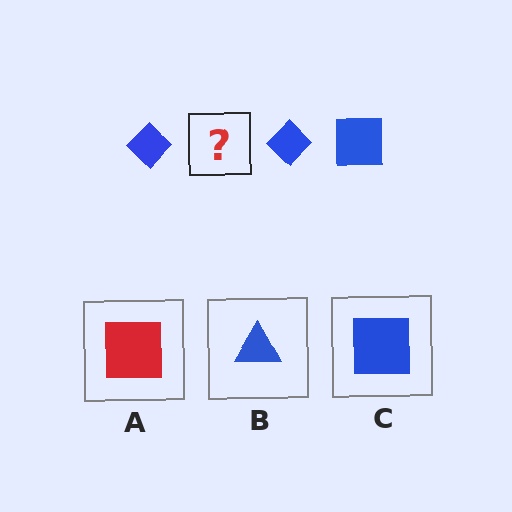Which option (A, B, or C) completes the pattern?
C.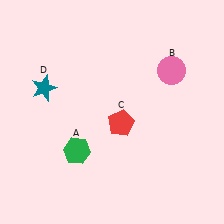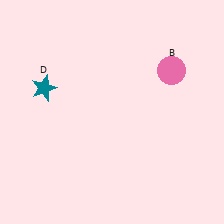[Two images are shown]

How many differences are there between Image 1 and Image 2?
There are 2 differences between the two images.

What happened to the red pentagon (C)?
The red pentagon (C) was removed in Image 2. It was in the bottom-right area of Image 1.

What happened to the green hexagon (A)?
The green hexagon (A) was removed in Image 2. It was in the bottom-left area of Image 1.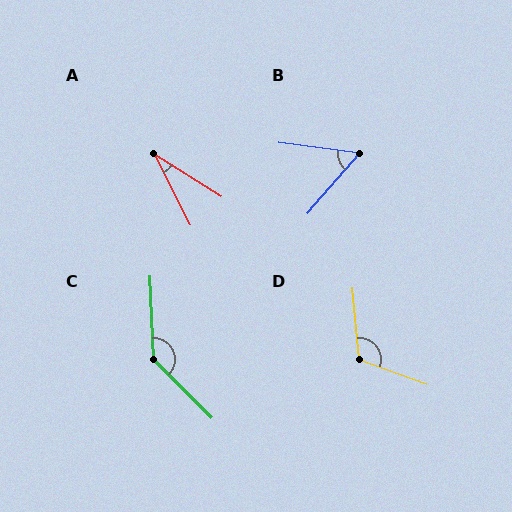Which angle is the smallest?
A, at approximately 30 degrees.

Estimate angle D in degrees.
Approximately 115 degrees.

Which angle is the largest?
C, at approximately 138 degrees.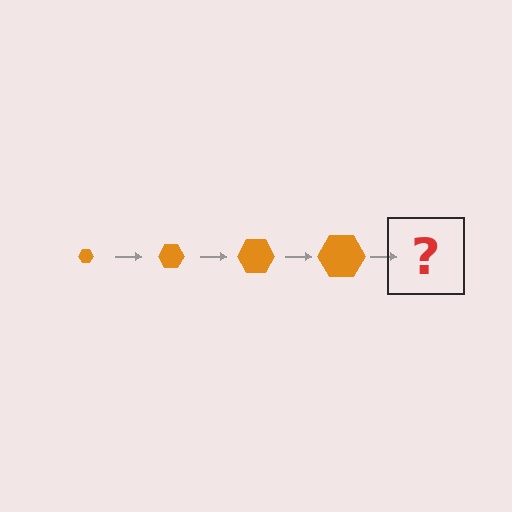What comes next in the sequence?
The next element should be an orange hexagon, larger than the previous one.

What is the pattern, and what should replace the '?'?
The pattern is that the hexagon gets progressively larger each step. The '?' should be an orange hexagon, larger than the previous one.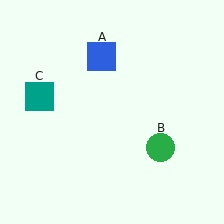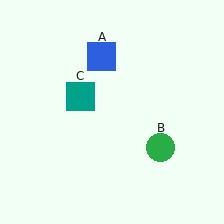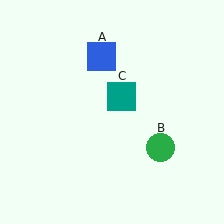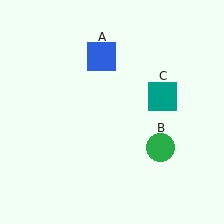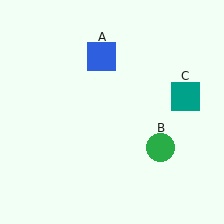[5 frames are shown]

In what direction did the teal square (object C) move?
The teal square (object C) moved right.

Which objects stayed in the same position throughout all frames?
Blue square (object A) and green circle (object B) remained stationary.